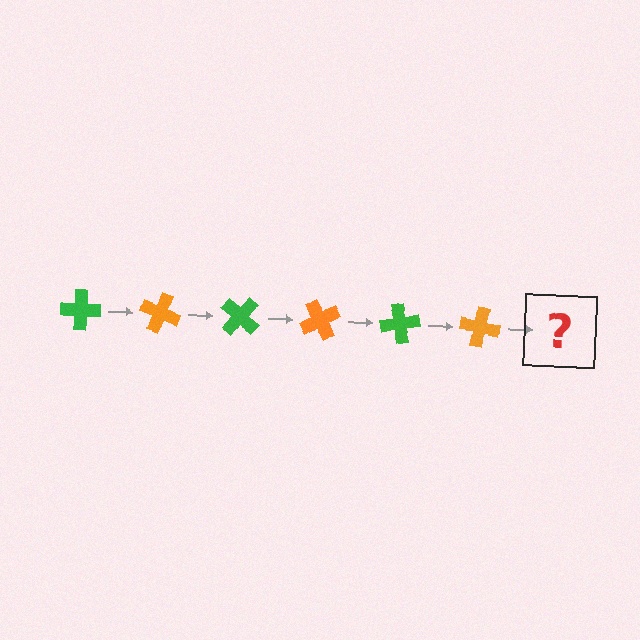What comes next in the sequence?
The next element should be a green cross, rotated 120 degrees from the start.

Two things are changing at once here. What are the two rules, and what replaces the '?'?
The two rules are that it rotates 20 degrees each step and the color cycles through green and orange. The '?' should be a green cross, rotated 120 degrees from the start.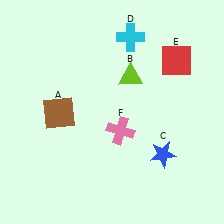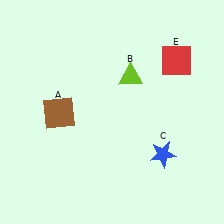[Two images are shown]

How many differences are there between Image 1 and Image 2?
There are 2 differences between the two images.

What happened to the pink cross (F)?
The pink cross (F) was removed in Image 2. It was in the bottom-right area of Image 1.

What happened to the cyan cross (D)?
The cyan cross (D) was removed in Image 2. It was in the top-right area of Image 1.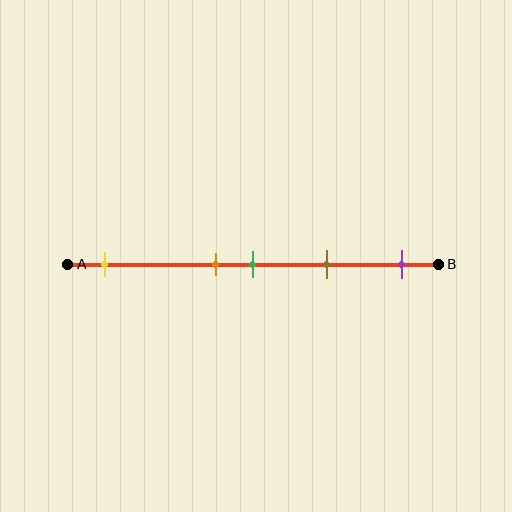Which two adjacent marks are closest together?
The orange and green marks are the closest adjacent pair.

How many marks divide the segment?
There are 5 marks dividing the segment.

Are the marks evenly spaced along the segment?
No, the marks are not evenly spaced.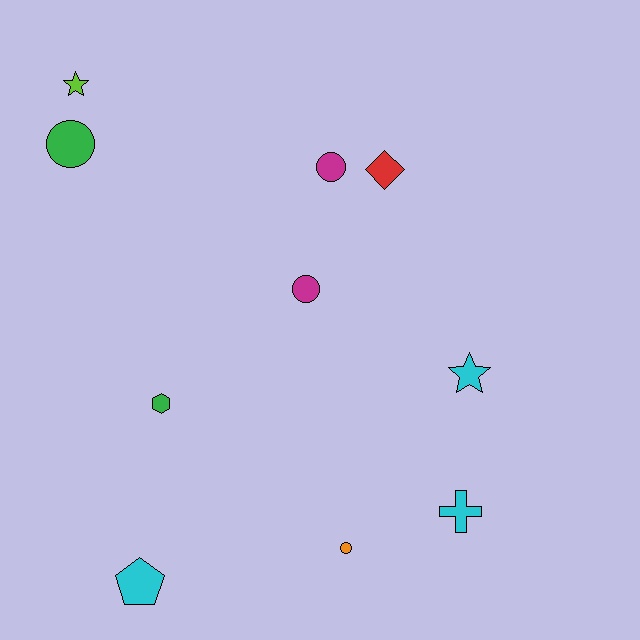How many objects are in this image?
There are 10 objects.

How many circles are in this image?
There are 4 circles.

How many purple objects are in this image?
There are no purple objects.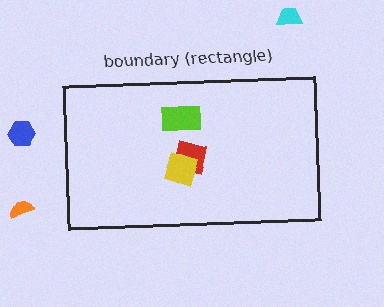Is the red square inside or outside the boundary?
Inside.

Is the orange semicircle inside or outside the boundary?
Outside.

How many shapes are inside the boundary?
3 inside, 3 outside.